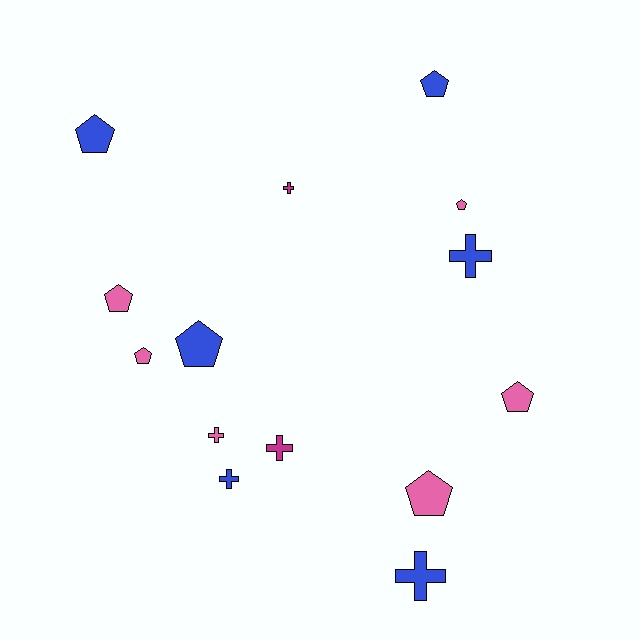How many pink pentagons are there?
There are 5 pink pentagons.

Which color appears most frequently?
Blue, with 6 objects.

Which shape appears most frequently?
Pentagon, with 8 objects.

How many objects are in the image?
There are 14 objects.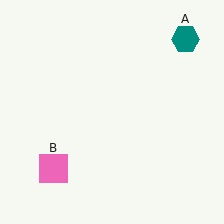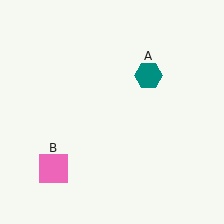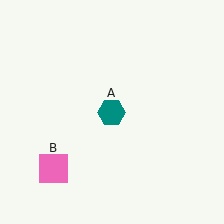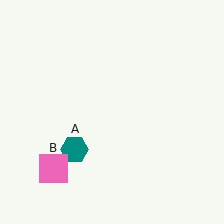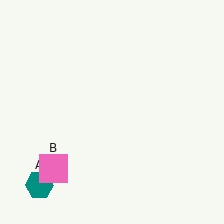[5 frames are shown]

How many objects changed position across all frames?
1 object changed position: teal hexagon (object A).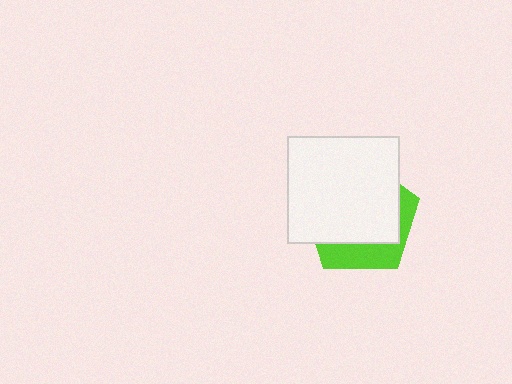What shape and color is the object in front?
The object in front is a white rectangle.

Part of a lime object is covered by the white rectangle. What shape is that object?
It is a pentagon.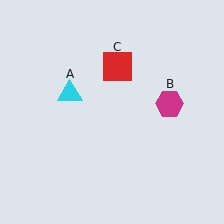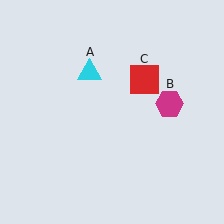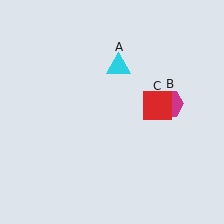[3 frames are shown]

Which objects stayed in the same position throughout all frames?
Magenta hexagon (object B) remained stationary.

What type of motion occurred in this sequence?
The cyan triangle (object A), red square (object C) rotated clockwise around the center of the scene.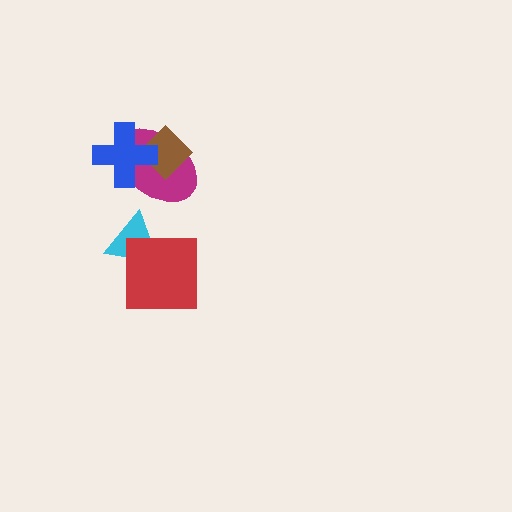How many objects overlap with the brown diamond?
2 objects overlap with the brown diamond.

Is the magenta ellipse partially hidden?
Yes, it is partially covered by another shape.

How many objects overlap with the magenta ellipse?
2 objects overlap with the magenta ellipse.